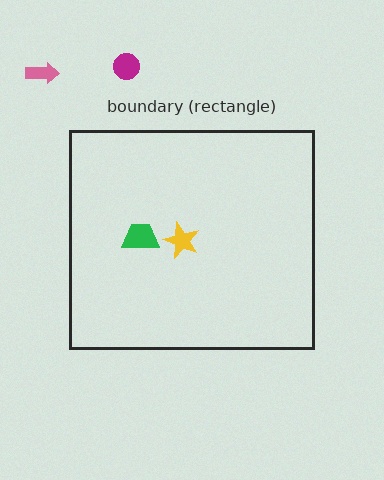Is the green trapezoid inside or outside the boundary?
Inside.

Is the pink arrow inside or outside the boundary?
Outside.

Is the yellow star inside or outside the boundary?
Inside.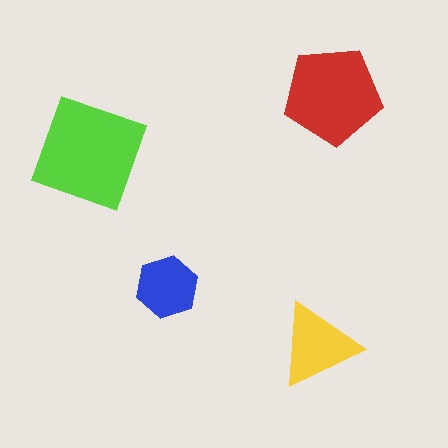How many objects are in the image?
There are 4 objects in the image.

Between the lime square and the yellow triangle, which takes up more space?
The lime square.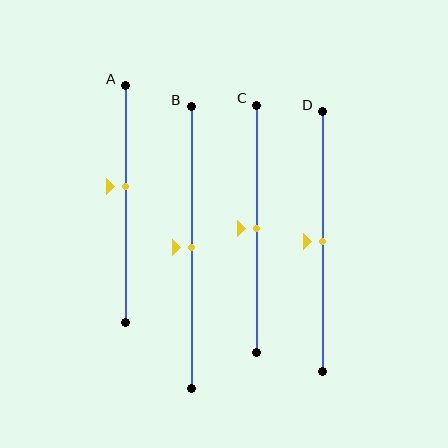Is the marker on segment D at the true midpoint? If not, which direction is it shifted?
Yes, the marker on segment D is at the true midpoint.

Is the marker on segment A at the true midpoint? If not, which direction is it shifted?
No, the marker on segment A is shifted upward by about 8% of the segment length.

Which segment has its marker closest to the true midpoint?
Segment B has its marker closest to the true midpoint.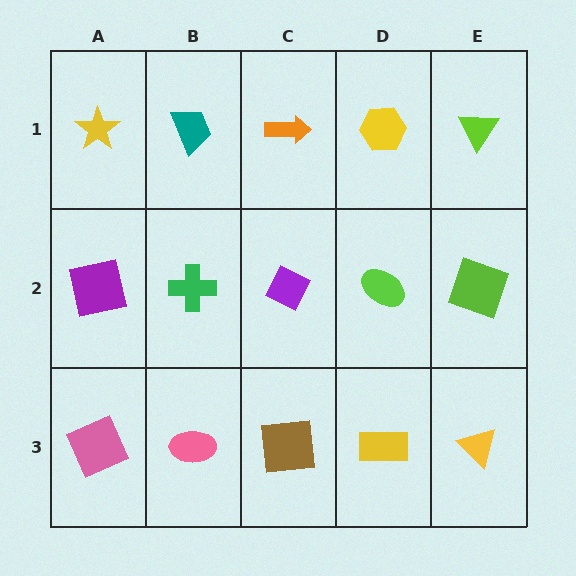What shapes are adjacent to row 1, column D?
A lime ellipse (row 2, column D), an orange arrow (row 1, column C), a lime triangle (row 1, column E).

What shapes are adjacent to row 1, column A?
A purple square (row 2, column A), a teal trapezoid (row 1, column B).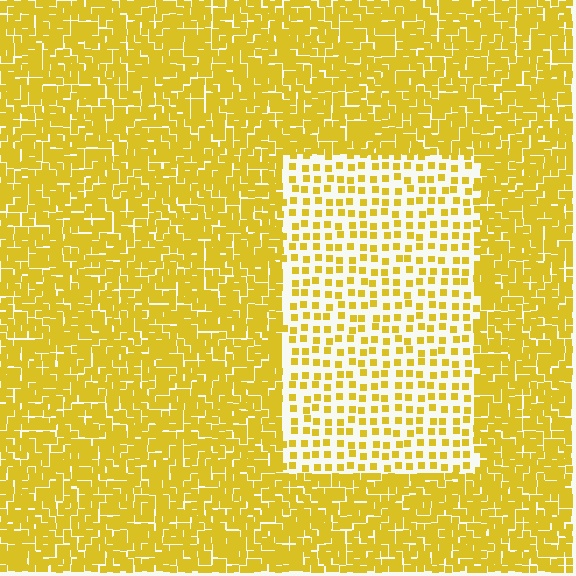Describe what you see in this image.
The image contains small yellow elements arranged at two different densities. A rectangle-shaped region is visible where the elements are less densely packed than the surrounding area.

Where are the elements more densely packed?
The elements are more densely packed outside the rectangle boundary.